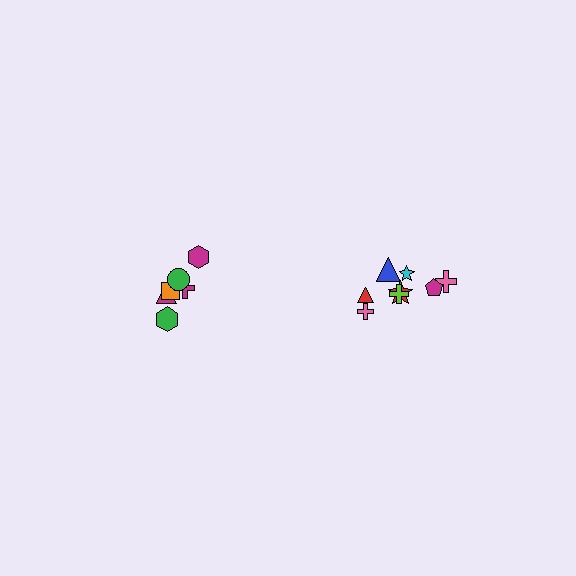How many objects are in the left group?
There are 6 objects.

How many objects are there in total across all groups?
There are 14 objects.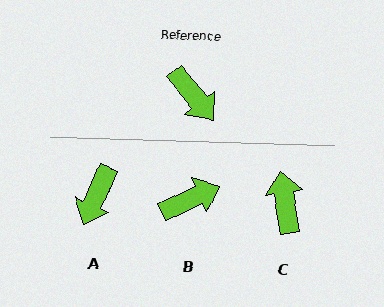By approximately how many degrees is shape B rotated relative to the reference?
Approximately 76 degrees counter-clockwise.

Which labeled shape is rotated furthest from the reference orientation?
C, about 150 degrees away.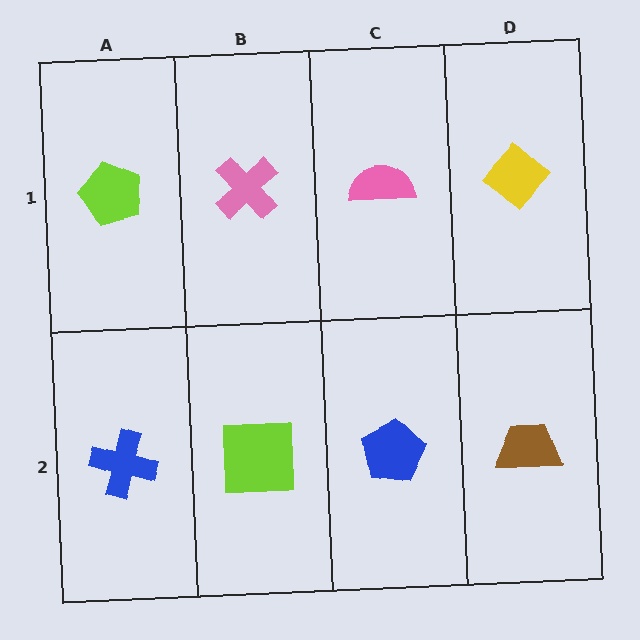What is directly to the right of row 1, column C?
A yellow diamond.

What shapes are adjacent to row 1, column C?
A blue pentagon (row 2, column C), a pink cross (row 1, column B), a yellow diamond (row 1, column D).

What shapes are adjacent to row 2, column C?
A pink semicircle (row 1, column C), a lime square (row 2, column B), a brown trapezoid (row 2, column D).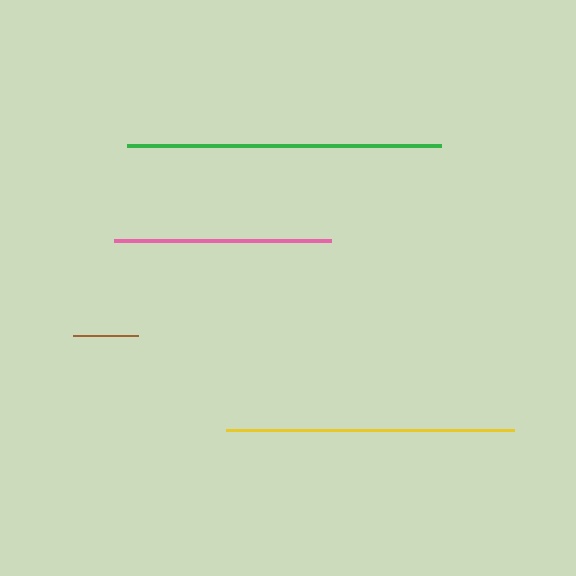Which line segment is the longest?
The green line is the longest at approximately 313 pixels.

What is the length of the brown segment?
The brown segment is approximately 65 pixels long.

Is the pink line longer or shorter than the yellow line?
The yellow line is longer than the pink line.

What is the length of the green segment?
The green segment is approximately 313 pixels long.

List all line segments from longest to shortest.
From longest to shortest: green, yellow, pink, brown.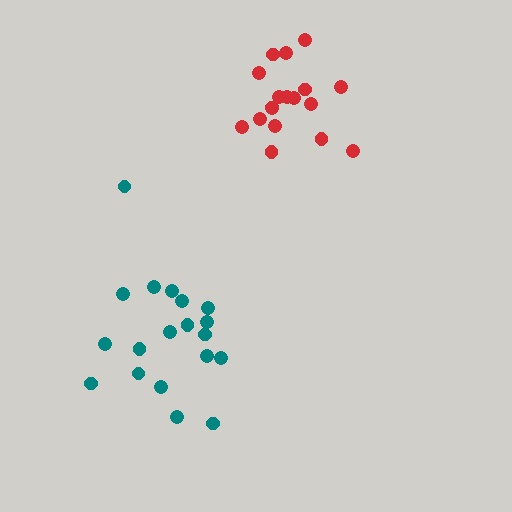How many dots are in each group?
Group 1: 18 dots, Group 2: 19 dots (37 total).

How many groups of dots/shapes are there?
There are 2 groups.